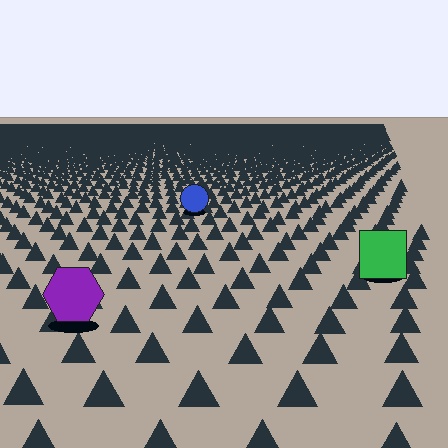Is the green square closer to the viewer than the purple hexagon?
No. The purple hexagon is closer — you can tell from the texture gradient: the ground texture is coarser near it.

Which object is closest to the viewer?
The purple hexagon is closest. The texture marks near it are larger and more spread out.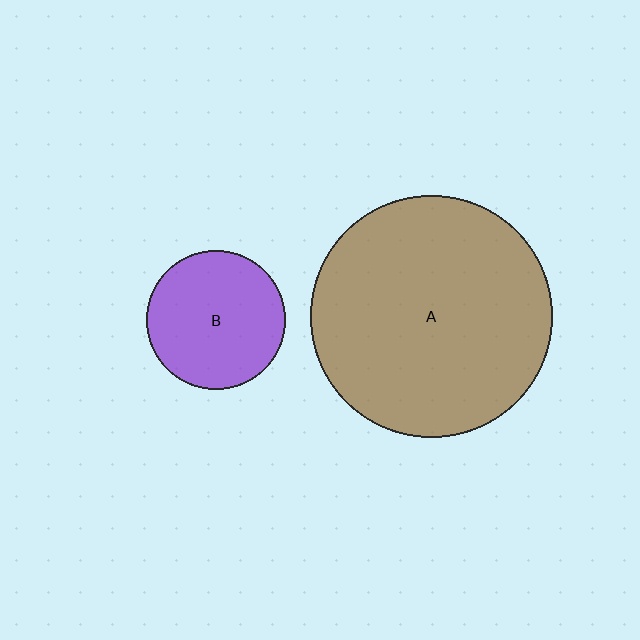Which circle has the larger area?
Circle A (brown).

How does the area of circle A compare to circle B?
Approximately 3.0 times.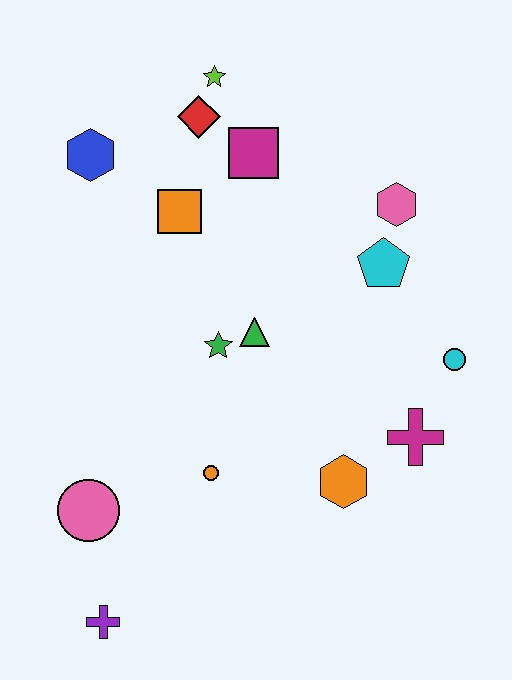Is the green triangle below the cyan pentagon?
Yes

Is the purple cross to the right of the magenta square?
No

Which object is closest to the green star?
The green triangle is closest to the green star.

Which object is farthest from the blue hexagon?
The purple cross is farthest from the blue hexagon.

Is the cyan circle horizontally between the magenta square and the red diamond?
No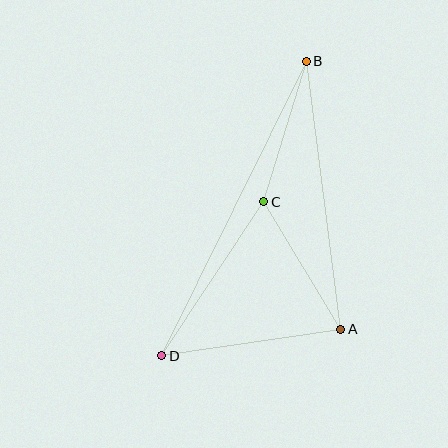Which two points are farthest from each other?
Points B and D are farthest from each other.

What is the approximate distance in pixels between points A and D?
The distance between A and D is approximately 181 pixels.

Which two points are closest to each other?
Points B and C are closest to each other.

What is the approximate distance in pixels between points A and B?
The distance between A and B is approximately 270 pixels.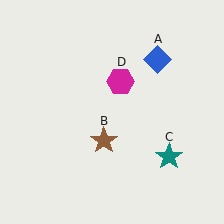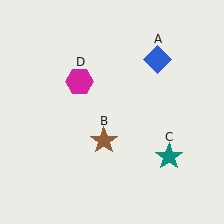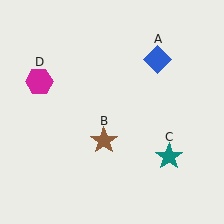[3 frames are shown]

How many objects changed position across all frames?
1 object changed position: magenta hexagon (object D).